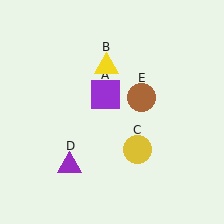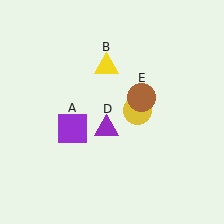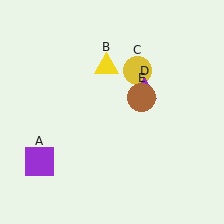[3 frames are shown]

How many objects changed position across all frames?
3 objects changed position: purple square (object A), yellow circle (object C), purple triangle (object D).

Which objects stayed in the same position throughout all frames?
Yellow triangle (object B) and brown circle (object E) remained stationary.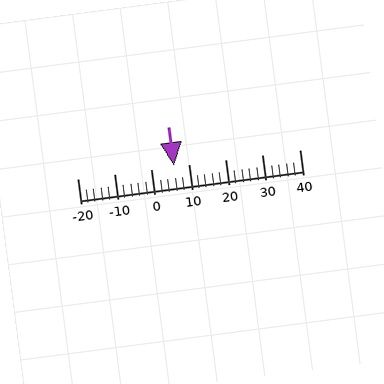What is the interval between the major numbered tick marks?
The major tick marks are spaced 10 units apart.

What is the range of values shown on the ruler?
The ruler shows values from -20 to 40.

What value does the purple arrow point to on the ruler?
The purple arrow points to approximately 6.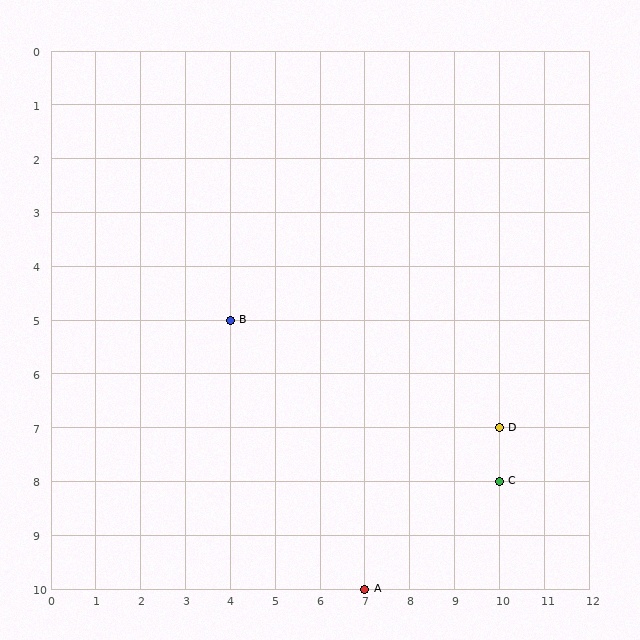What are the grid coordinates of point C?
Point C is at grid coordinates (10, 8).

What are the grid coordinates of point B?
Point B is at grid coordinates (4, 5).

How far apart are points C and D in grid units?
Points C and D are 1 row apart.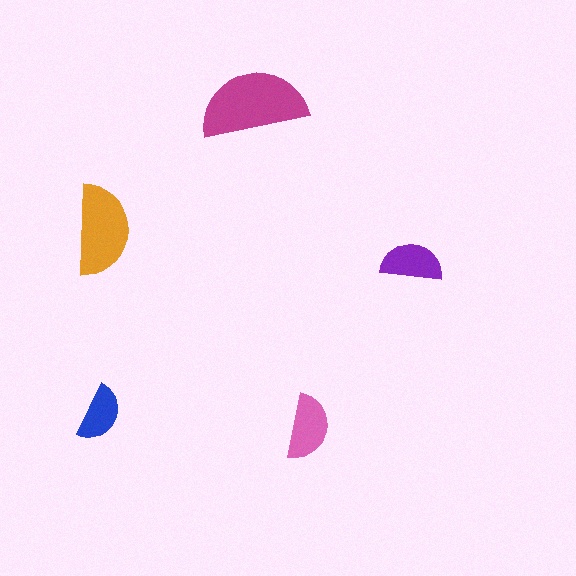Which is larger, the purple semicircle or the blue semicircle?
The purple one.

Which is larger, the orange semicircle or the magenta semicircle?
The magenta one.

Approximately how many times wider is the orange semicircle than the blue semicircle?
About 1.5 times wider.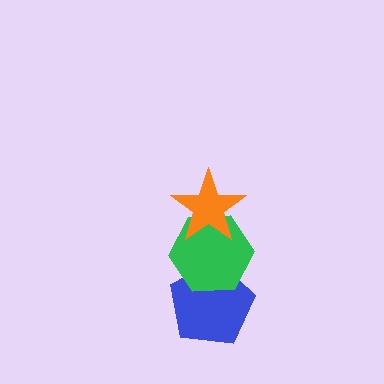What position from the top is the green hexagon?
The green hexagon is 2nd from the top.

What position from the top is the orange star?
The orange star is 1st from the top.